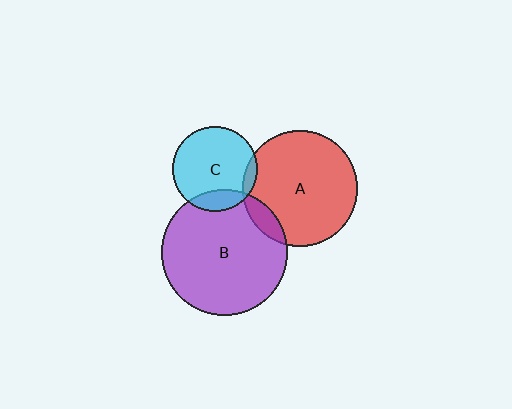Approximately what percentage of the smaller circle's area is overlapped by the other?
Approximately 10%.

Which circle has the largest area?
Circle B (purple).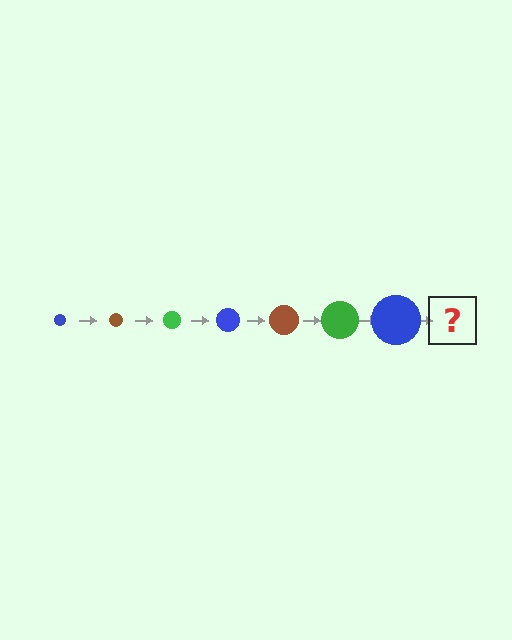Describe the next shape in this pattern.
It should be a brown circle, larger than the previous one.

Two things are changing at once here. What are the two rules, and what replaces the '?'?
The two rules are that the circle grows larger each step and the color cycles through blue, brown, and green. The '?' should be a brown circle, larger than the previous one.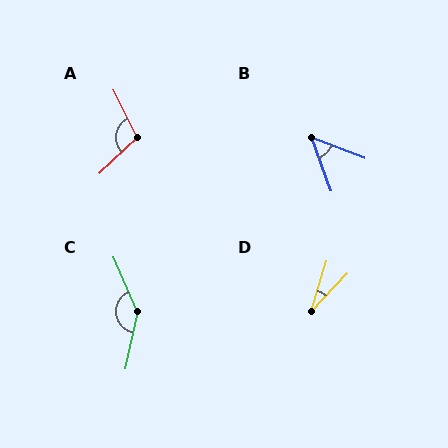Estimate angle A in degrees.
Approximately 107 degrees.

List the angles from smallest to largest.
D (27°), B (49°), A (107°), C (145°).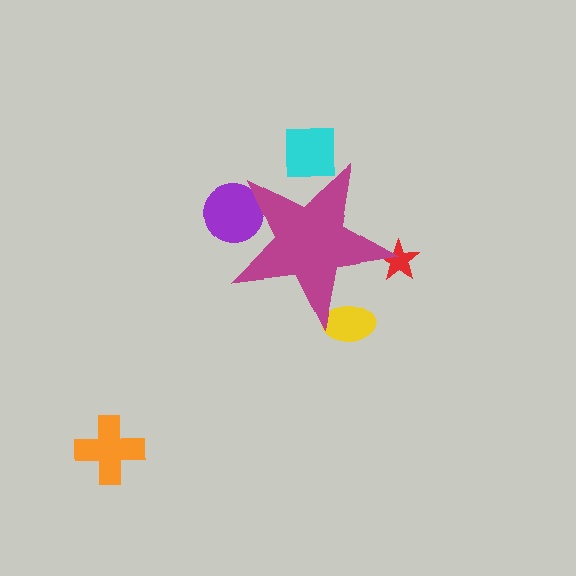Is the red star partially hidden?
Yes, the red star is partially hidden behind the magenta star.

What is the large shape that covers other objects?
A magenta star.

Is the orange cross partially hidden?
No, the orange cross is fully visible.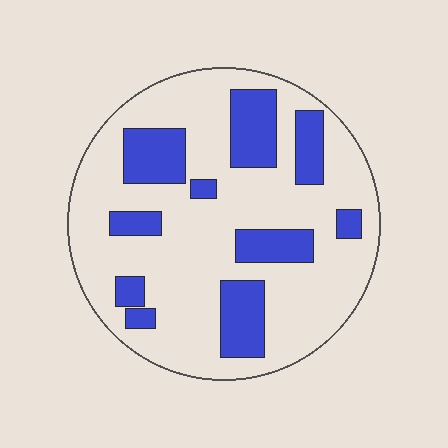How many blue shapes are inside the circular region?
10.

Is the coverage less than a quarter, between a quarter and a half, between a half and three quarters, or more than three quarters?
Between a quarter and a half.